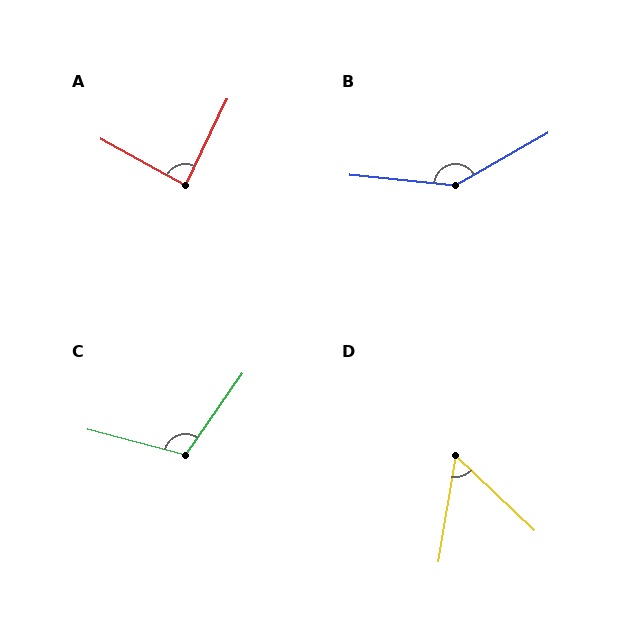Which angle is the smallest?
D, at approximately 56 degrees.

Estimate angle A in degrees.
Approximately 87 degrees.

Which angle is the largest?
B, at approximately 145 degrees.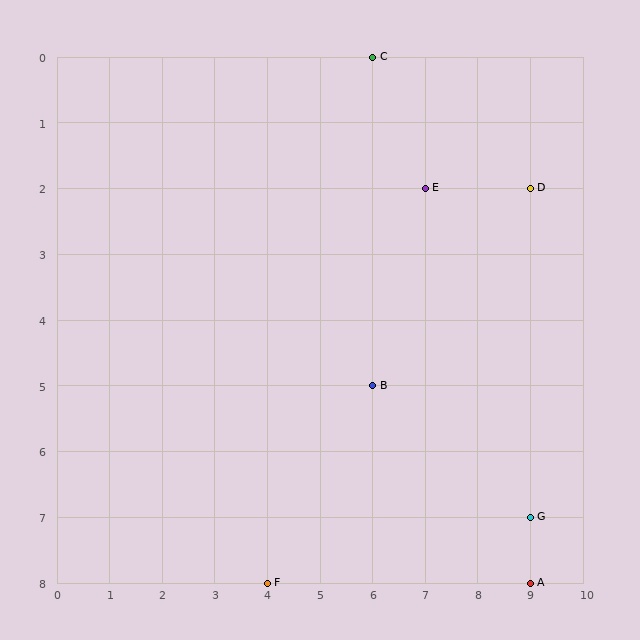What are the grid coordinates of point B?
Point B is at grid coordinates (6, 5).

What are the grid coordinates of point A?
Point A is at grid coordinates (9, 8).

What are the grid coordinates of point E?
Point E is at grid coordinates (7, 2).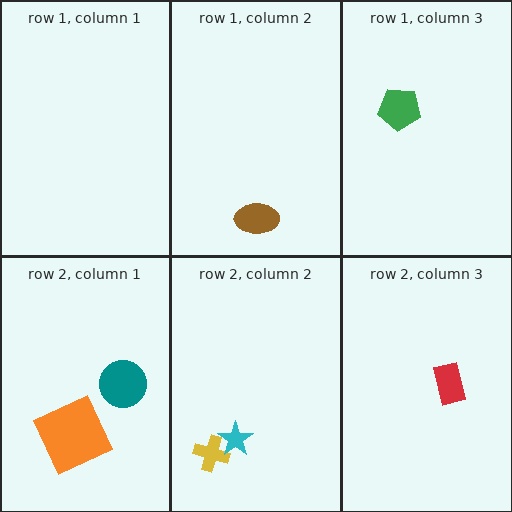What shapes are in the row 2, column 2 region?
The yellow cross, the cyan star.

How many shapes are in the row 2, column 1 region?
2.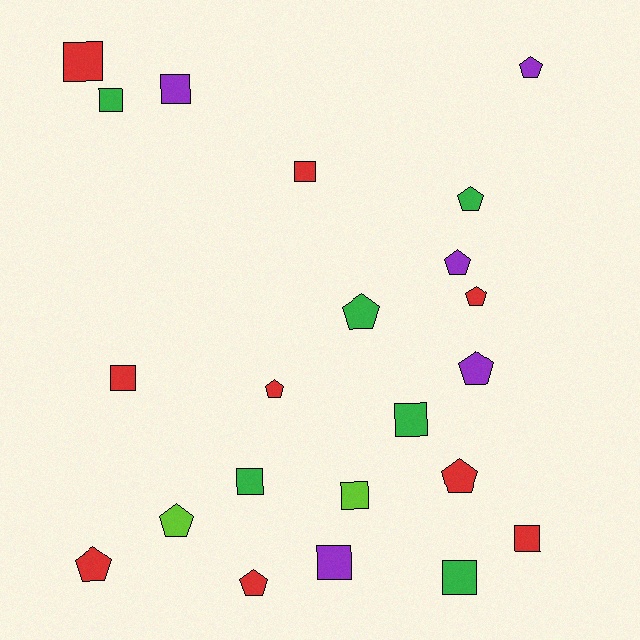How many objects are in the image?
There are 22 objects.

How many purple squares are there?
There are 2 purple squares.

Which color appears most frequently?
Red, with 9 objects.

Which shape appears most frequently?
Square, with 11 objects.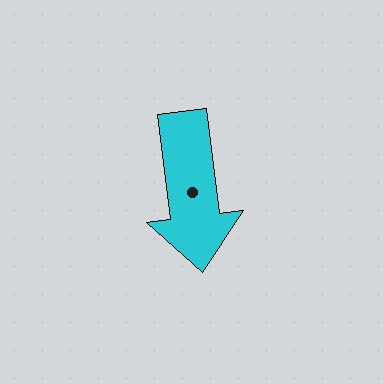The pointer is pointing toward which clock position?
Roughly 6 o'clock.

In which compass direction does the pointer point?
South.